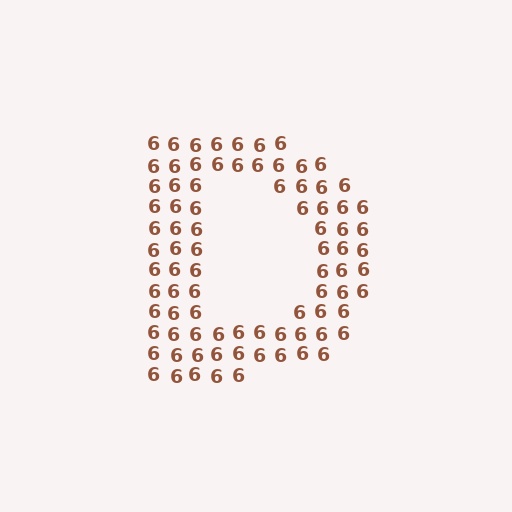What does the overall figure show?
The overall figure shows the letter D.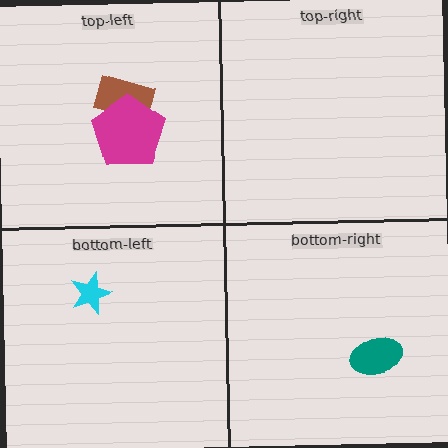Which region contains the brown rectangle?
The top-left region.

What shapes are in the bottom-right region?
The teal ellipse.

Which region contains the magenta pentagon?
The top-left region.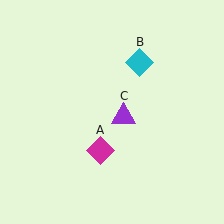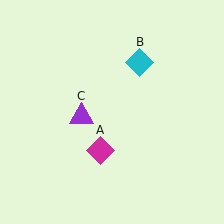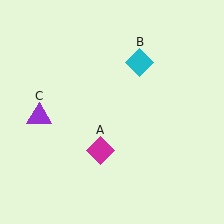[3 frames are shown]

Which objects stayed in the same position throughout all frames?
Magenta diamond (object A) and cyan diamond (object B) remained stationary.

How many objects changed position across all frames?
1 object changed position: purple triangle (object C).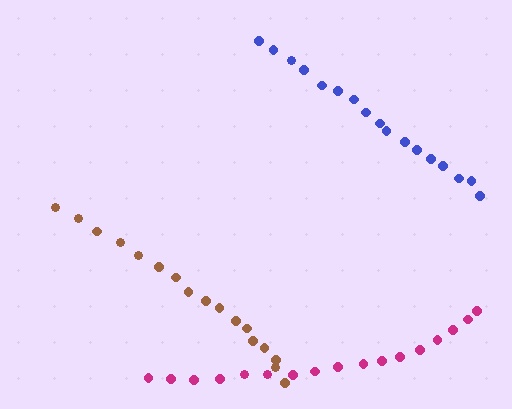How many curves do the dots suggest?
There are 3 distinct paths.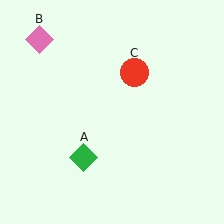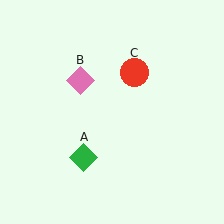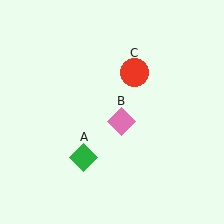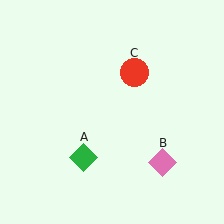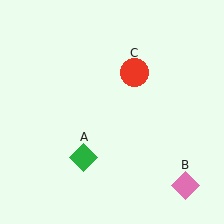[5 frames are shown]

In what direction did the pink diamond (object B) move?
The pink diamond (object B) moved down and to the right.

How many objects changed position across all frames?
1 object changed position: pink diamond (object B).